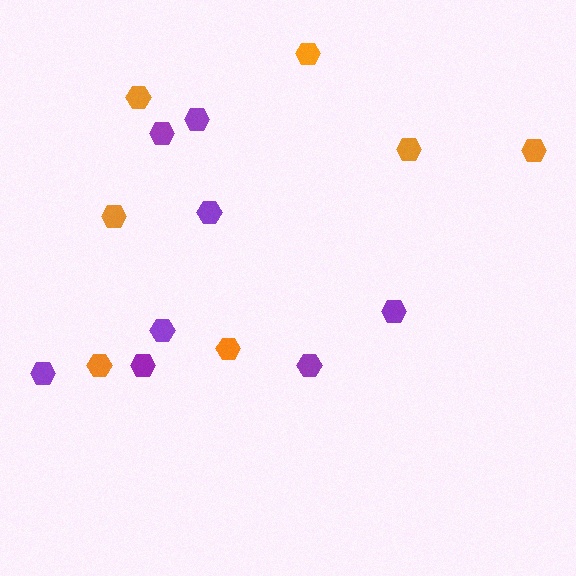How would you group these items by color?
There are 2 groups: one group of orange hexagons (7) and one group of purple hexagons (8).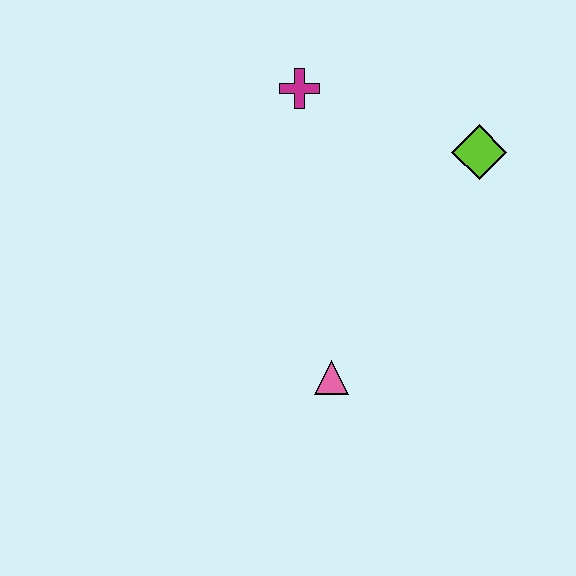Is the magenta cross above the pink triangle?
Yes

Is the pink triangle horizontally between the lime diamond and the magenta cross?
Yes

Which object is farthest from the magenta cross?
The pink triangle is farthest from the magenta cross.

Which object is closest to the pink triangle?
The lime diamond is closest to the pink triangle.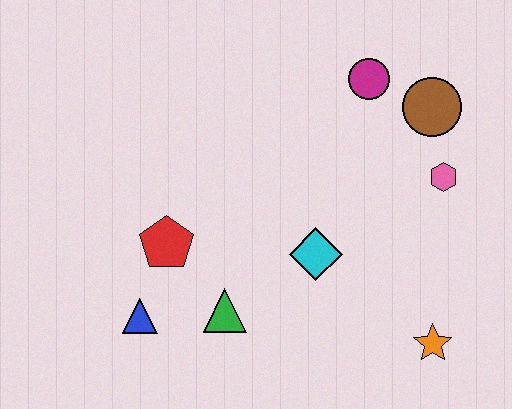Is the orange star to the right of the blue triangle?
Yes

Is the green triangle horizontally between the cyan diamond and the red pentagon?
Yes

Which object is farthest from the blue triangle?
The brown circle is farthest from the blue triangle.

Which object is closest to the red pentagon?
The blue triangle is closest to the red pentagon.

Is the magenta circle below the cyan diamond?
No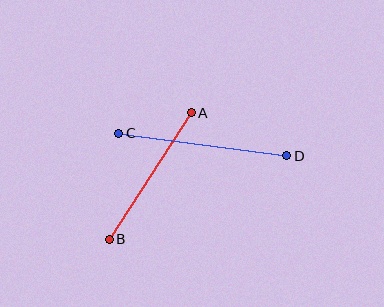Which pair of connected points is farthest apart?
Points C and D are farthest apart.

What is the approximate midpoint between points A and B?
The midpoint is at approximately (150, 176) pixels.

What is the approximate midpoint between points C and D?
The midpoint is at approximately (203, 144) pixels.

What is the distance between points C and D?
The distance is approximately 170 pixels.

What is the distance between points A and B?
The distance is approximately 151 pixels.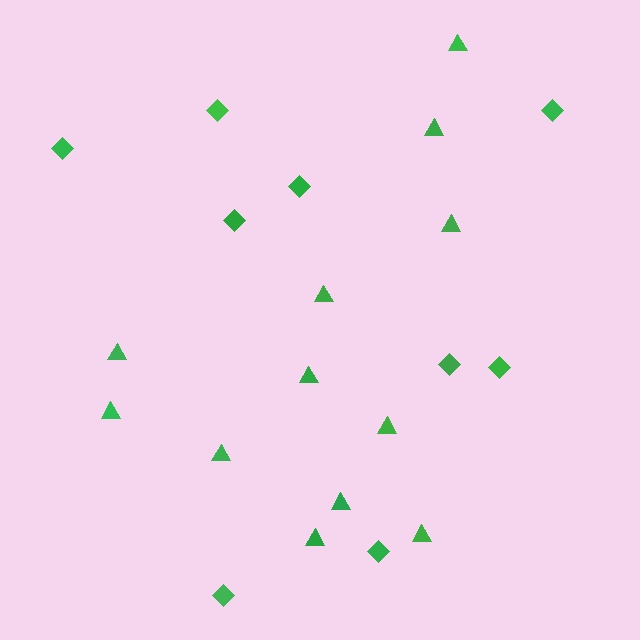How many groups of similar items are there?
There are 2 groups: one group of triangles (12) and one group of diamonds (9).